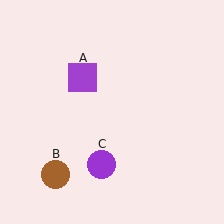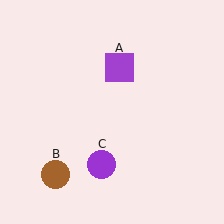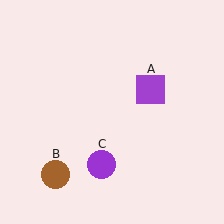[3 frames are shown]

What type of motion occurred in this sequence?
The purple square (object A) rotated clockwise around the center of the scene.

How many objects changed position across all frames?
1 object changed position: purple square (object A).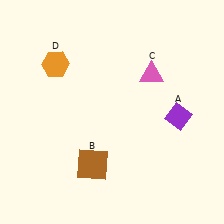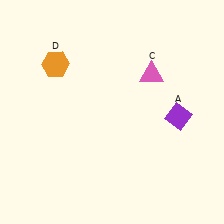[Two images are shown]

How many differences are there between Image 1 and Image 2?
There is 1 difference between the two images.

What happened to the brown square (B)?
The brown square (B) was removed in Image 2. It was in the bottom-left area of Image 1.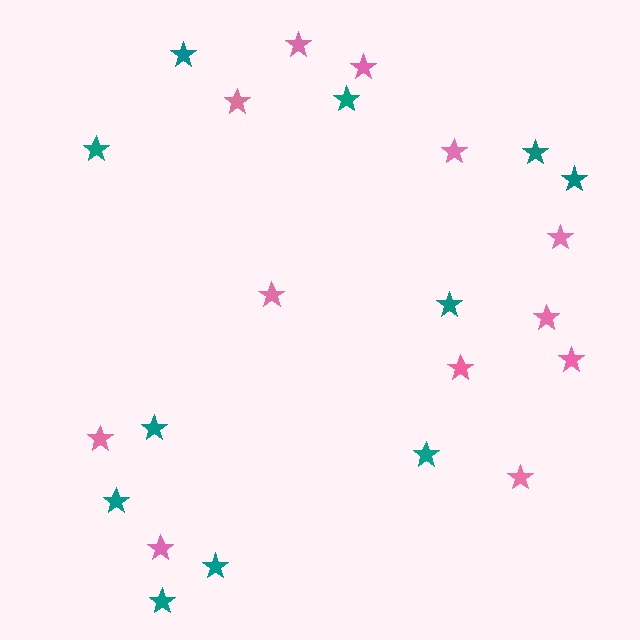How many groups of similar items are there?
There are 2 groups: one group of pink stars (12) and one group of teal stars (11).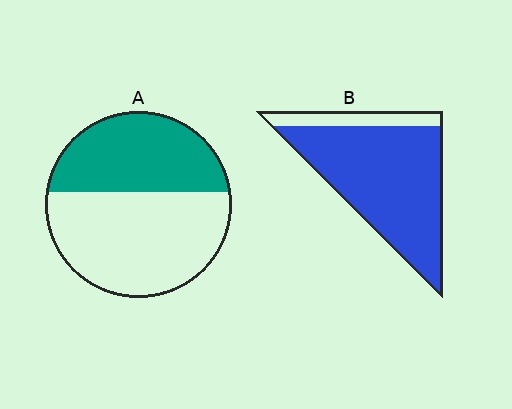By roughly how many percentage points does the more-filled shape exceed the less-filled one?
By roughly 45 percentage points (B over A).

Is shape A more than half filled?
No.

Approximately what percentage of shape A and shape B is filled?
A is approximately 40% and B is approximately 85%.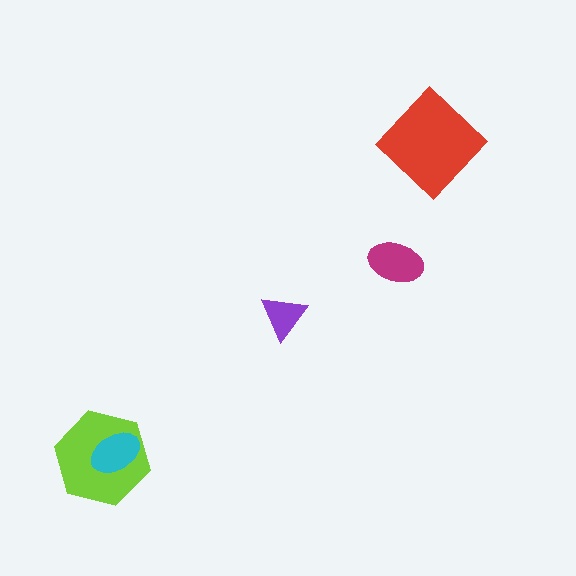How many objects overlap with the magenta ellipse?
0 objects overlap with the magenta ellipse.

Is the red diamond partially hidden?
No, no other shape covers it.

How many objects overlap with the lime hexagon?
1 object overlaps with the lime hexagon.